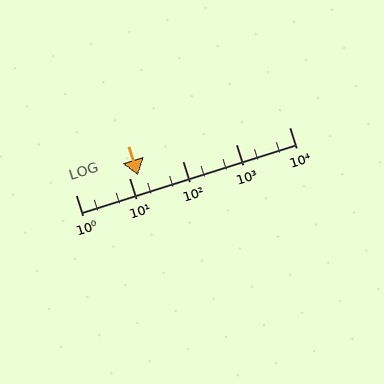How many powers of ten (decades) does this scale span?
The scale spans 4 decades, from 1 to 10000.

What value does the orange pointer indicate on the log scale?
The pointer indicates approximately 15.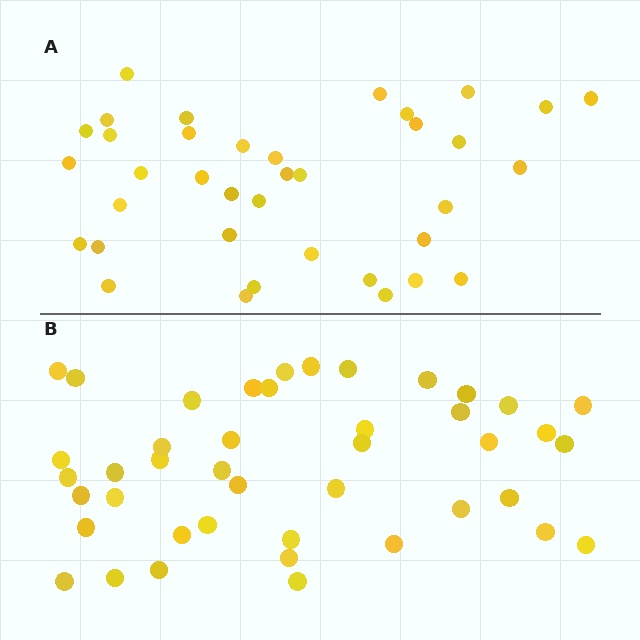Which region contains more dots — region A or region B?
Region B (the bottom region) has more dots.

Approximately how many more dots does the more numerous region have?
Region B has about 6 more dots than region A.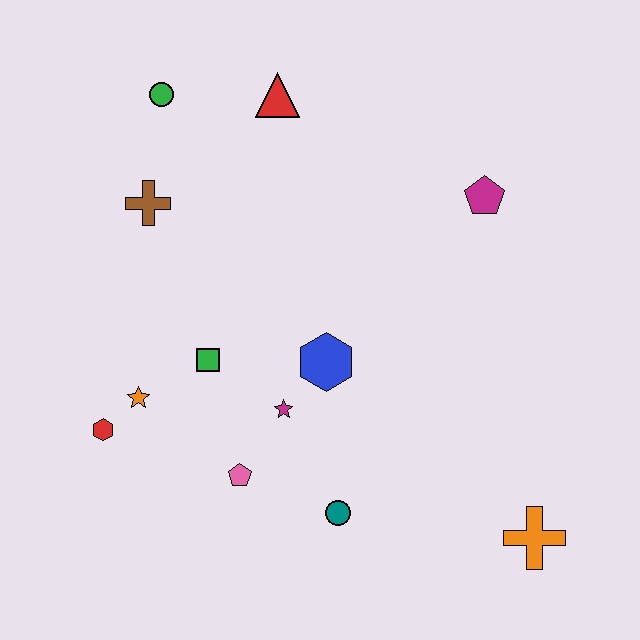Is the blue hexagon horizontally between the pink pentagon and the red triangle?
No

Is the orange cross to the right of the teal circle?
Yes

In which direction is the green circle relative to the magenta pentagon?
The green circle is to the left of the magenta pentagon.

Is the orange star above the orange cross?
Yes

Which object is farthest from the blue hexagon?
The green circle is farthest from the blue hexagon.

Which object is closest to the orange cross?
The teal circle is closest to the orange cross.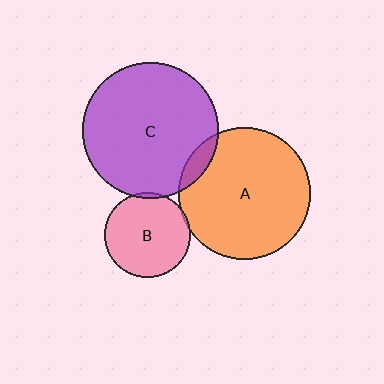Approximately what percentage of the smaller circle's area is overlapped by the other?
Approximately 5%.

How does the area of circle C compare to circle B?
Approximately 2.5 times.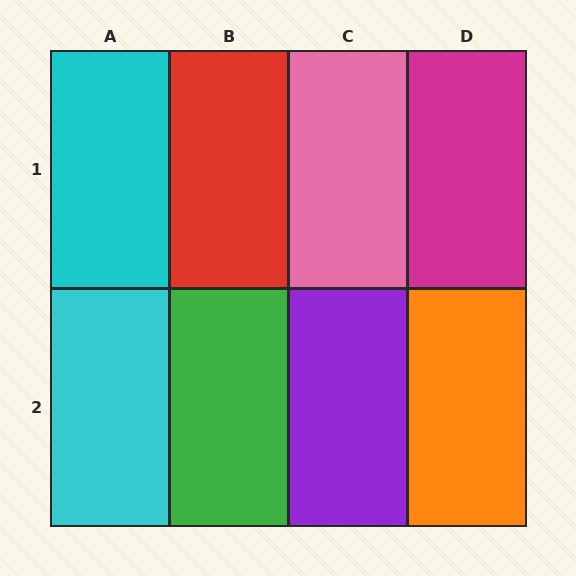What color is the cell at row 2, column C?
Purple.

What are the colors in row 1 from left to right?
Cyan, red, pink, magenta.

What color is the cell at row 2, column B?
Green.